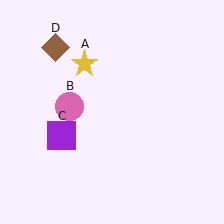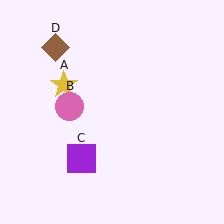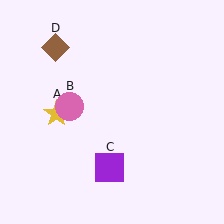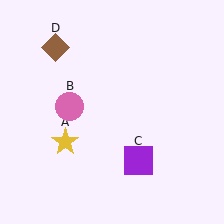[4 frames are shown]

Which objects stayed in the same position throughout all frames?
Pink circle (object B) and brown diamond (object D) remained stationary.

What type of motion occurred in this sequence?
The yellow star (object A), purple square (object C) rotated counterclockwise around the center of the scene.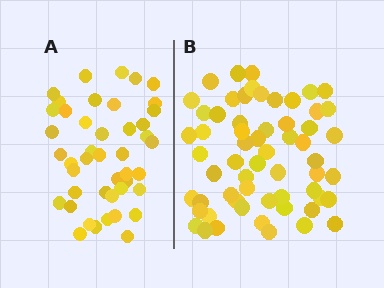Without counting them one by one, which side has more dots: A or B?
Region B (the right region) has more dots.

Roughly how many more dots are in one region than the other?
Region B has approximately 15 more dots than region A.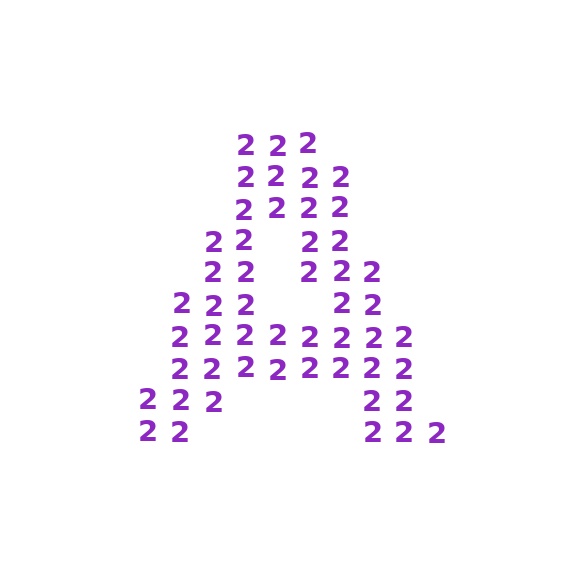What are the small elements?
The small elements are digit 2's.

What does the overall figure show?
The overall figure shows the letter A.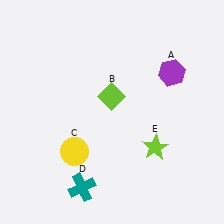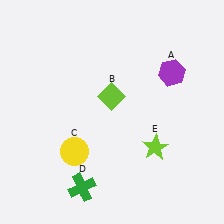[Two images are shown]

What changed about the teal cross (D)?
In Image 1, D is teal. In Image 2, it changed to green.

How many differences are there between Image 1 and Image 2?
There is 1 difference between the two images.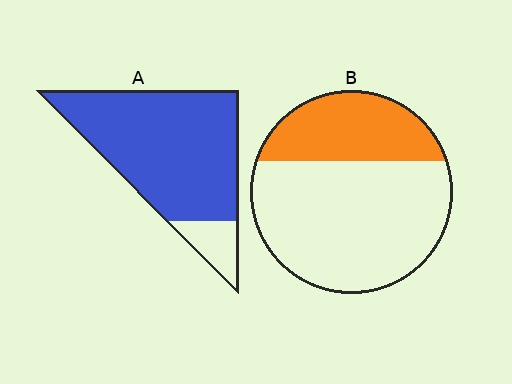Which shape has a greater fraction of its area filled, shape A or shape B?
Shape A.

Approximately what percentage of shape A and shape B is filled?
A is approximately 85% and B is approximately 30%.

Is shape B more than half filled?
No.